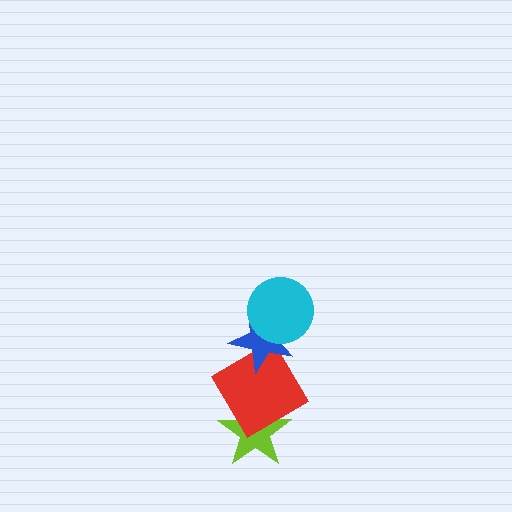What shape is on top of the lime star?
The red diamond is on top of the lime star.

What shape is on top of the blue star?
The cyan circle is on top of the blue star.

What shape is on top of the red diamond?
The blue star is on top of the red diamond.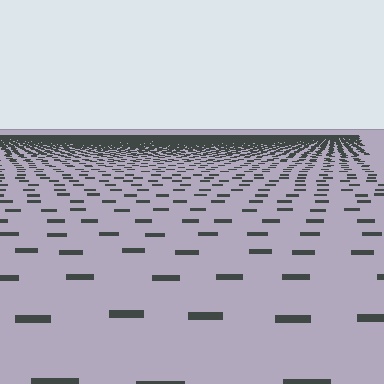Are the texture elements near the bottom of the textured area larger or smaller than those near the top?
Larger. Near the bottom, elements are closer to the viewer and appear at a bigger on-screen size.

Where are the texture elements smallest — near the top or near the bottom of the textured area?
Near the top.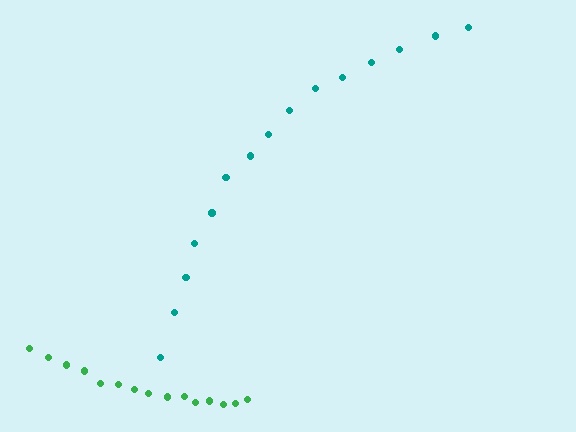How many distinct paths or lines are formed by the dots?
There are 2 distinct paths.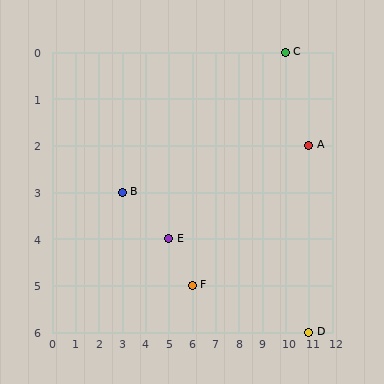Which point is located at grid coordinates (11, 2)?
Point A is at (11, 2).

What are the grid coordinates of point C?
Point C is at grid coordinates (10, 0).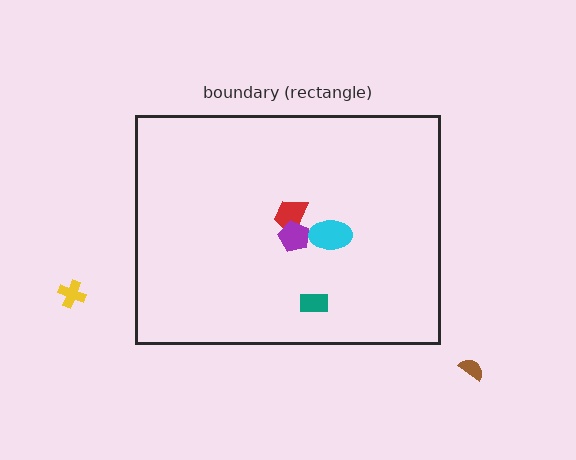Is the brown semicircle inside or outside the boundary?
Outside.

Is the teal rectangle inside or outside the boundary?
Inside.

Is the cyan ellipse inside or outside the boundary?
Inside.